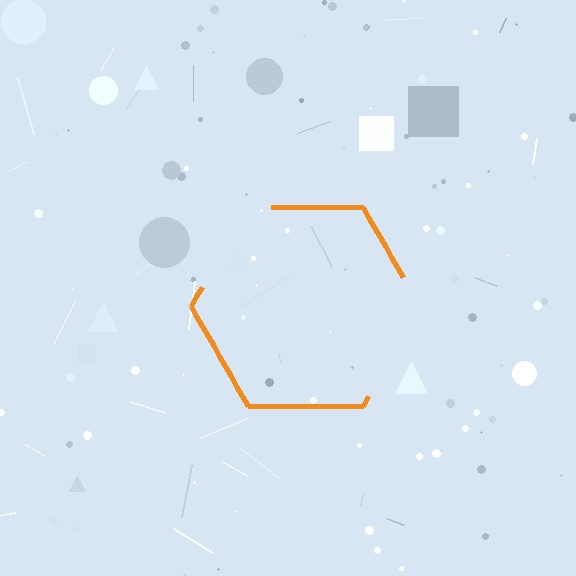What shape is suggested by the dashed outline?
The dashed outline suggests a hexagon.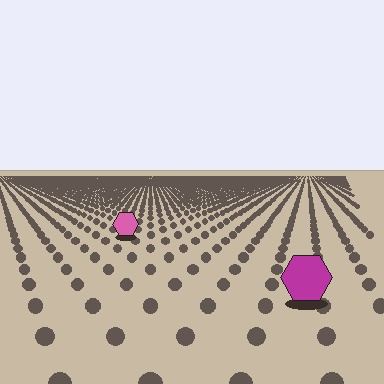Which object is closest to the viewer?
The magenta hexagon is closest. The texture marks near it are larger and more spread out.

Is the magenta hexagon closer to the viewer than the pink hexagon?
Yes. The magenta hexagon is closer — you can tell from the texture gradient: the ground texture is coarser near it.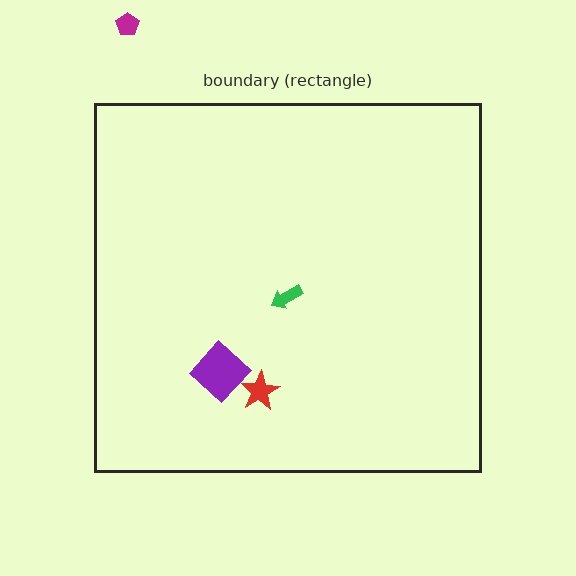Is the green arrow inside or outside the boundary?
Inside.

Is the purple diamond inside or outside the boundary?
Inside.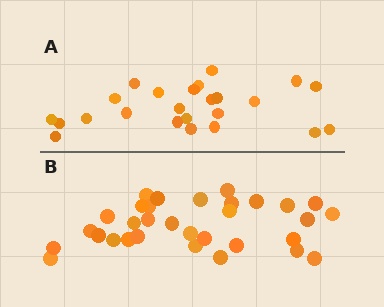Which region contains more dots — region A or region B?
Region B (the bottom region) has more dots.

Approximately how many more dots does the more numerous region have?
Region B has roughly 8 or so more dots than region A.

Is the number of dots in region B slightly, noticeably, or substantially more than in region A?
Region B has noticeably more, but not dramatically so. The ratio is roughly 1.3 to 1.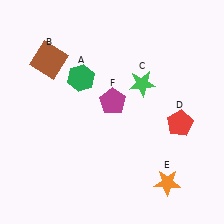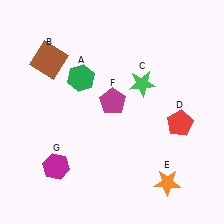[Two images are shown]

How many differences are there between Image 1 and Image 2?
There is 1 difference between the two images.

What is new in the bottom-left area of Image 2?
A magenta hexagon (G) was added in the bottom-left area of Image 2.